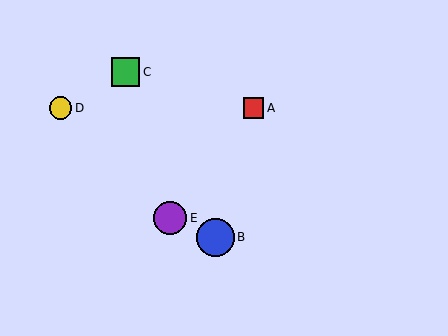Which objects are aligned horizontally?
Objects A, D are aligned horizontally.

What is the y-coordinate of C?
Object C is at y≈72.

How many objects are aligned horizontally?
2 objects (A, D) are aligned horizontally.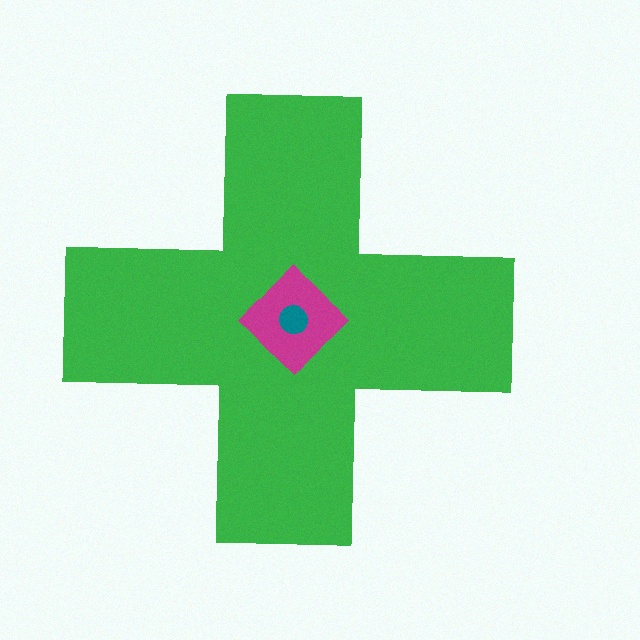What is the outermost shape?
The green cross.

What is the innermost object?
The teal circle.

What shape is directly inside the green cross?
The magenta diamond.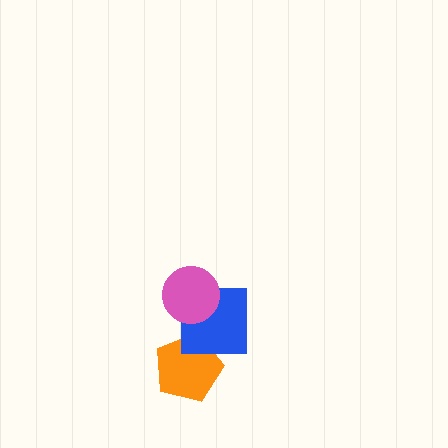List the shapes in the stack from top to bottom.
From top to bottom: the pink circle, the blue square, the orange pentagon.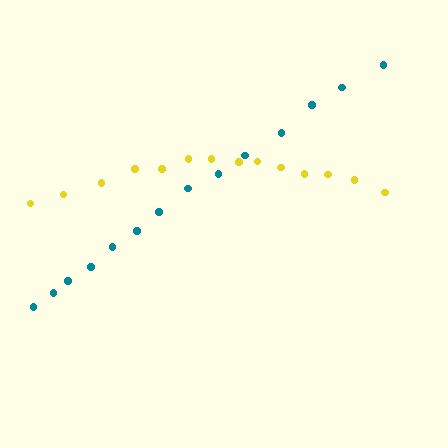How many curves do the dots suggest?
There are 2 distinct paths.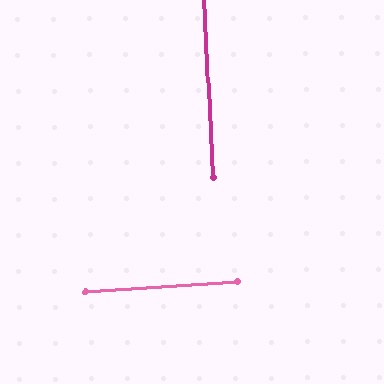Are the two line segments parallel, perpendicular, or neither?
Perpendicular — they meet at approximately 89°.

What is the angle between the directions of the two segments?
Approximately 89 degrees.